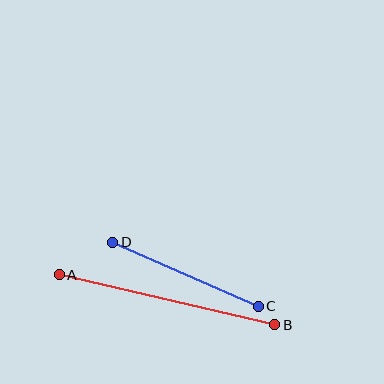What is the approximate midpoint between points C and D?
The midpoint is at approximately (185, 274) pixels.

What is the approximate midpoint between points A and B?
The midpoint is at approximately (167, 300) pixels.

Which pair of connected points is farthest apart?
Points A and B are farthest apart.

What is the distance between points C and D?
The distance is approximately 159 pixels.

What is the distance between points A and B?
The distance is approximately 221 pixels.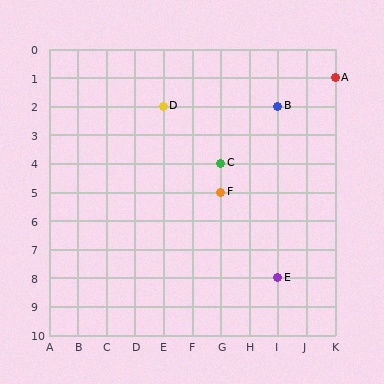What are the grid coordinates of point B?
Point B is at grid coordinates (I, 2).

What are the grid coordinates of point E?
Point E is at grid coordinates (I, 8).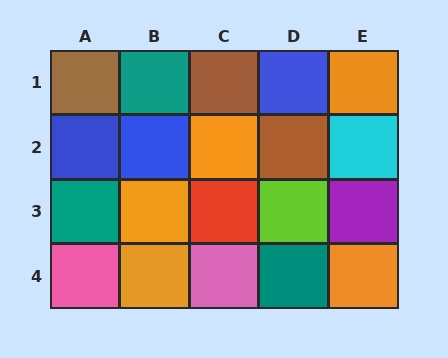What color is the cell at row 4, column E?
Orange.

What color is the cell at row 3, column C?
Red.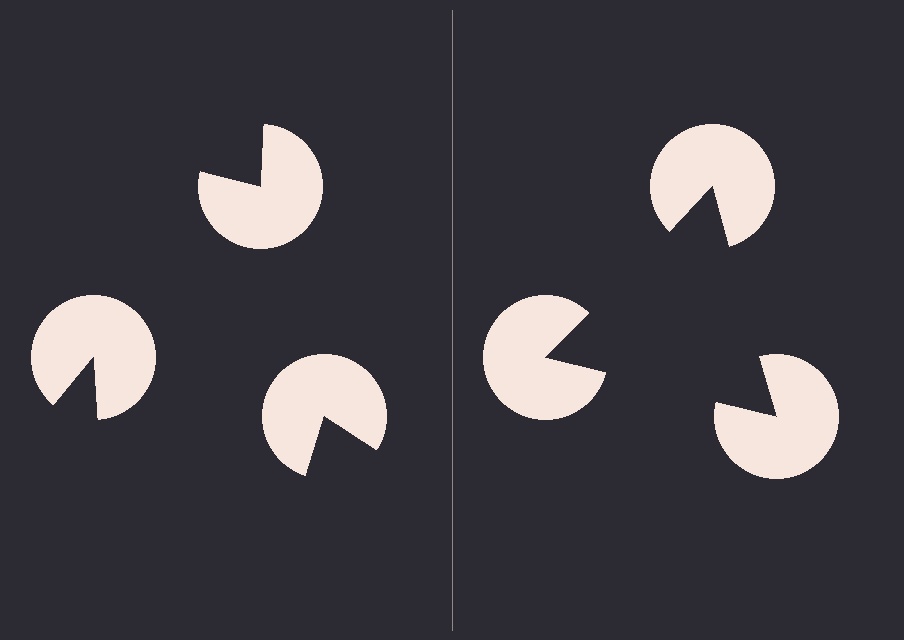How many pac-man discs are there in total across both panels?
6 — 3 on each side.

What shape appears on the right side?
An illusory triangle.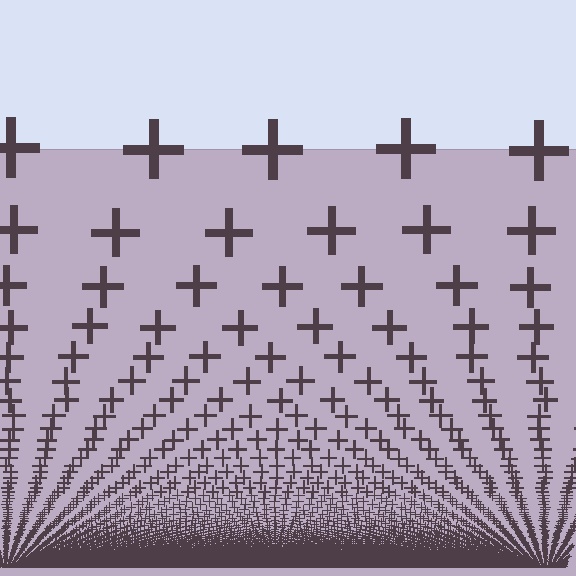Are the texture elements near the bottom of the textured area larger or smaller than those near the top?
Smaller. The gradient is inverted — elements near the bottom are smaller and denser.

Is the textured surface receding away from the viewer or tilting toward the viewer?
The surface appears to tilt toward the viewer. Texture elements get larger and sparser toward the top.